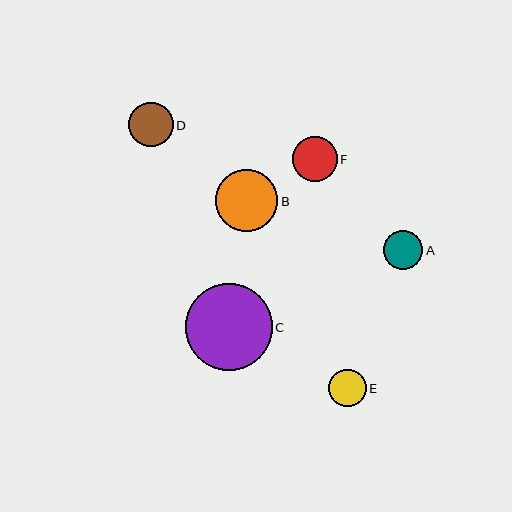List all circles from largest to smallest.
From largest to smallest: C, B, F, D, A, E.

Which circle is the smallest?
Circle E is the smallest with a size of approximately 37 pixels.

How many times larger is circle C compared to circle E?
Circle C is approximately 2.3 times the size of circle E.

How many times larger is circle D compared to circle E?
Circle D is approximately 1.2 times the size of circle E.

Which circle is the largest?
Circle C is the largest with a size of approximately 87 pixels.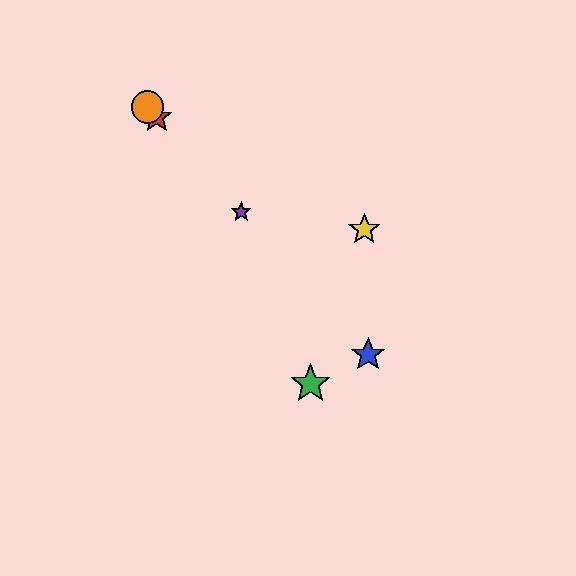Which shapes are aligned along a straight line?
The red star, the blue star, the purple star, the orange circle are aligned along a straight line.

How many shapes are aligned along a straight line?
4 shapes (the red star, the blue star, the purple star, the orange circle) are aligned along a straight line.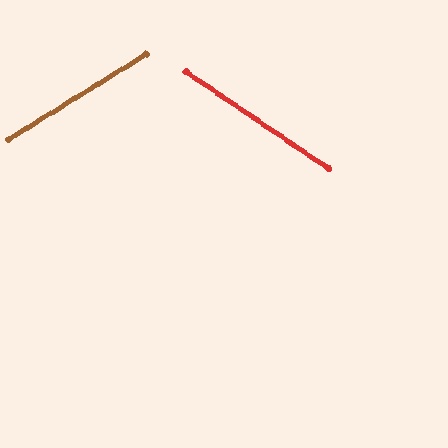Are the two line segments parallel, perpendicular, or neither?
Neither parallel nor perpendicular — they differ by about 66°.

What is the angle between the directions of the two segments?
Approximately 66 degrees.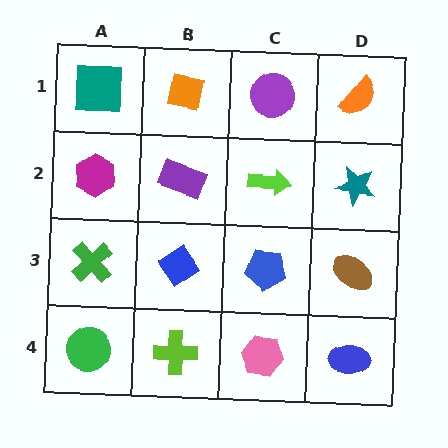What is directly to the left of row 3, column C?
A blue diamond.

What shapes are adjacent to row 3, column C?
A lime arrow (row 2, column C), a pink hexagon (row 4, column C), a blue diamond (row 3, column B), a brown ellipse (row 3, column D).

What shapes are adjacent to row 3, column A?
A magenta hexagon (row 2, column A), a green circle (row 4, column A), a blue diamond (row 3, column B).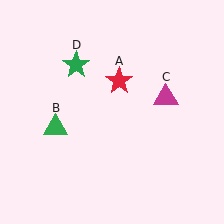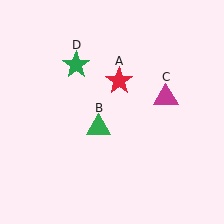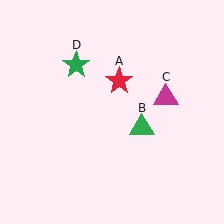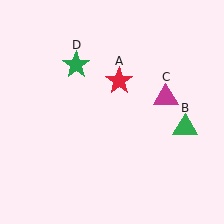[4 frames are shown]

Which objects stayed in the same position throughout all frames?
Red star (object A) and magenta triangle (object C) and green star (object D) remained stationary.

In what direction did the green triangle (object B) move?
The green triangle (object B) moved right.